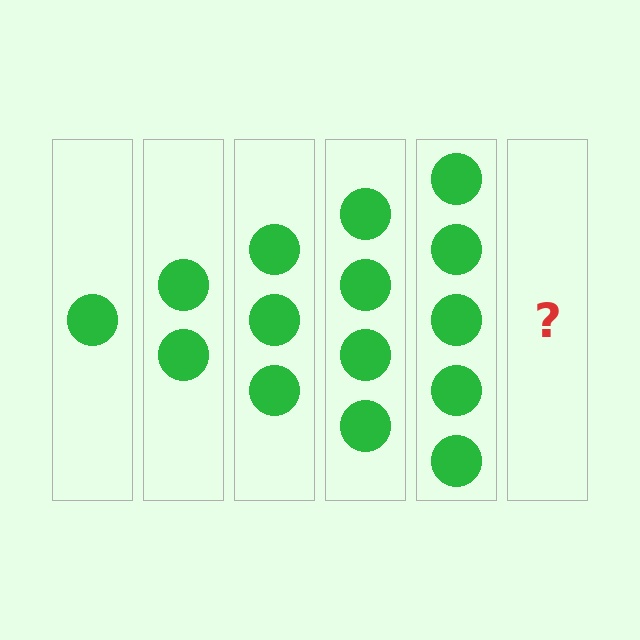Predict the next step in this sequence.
The next step is 6 circles.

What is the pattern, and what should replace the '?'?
The pattern is that each step adds one more circle. The '?' should be 6 circles.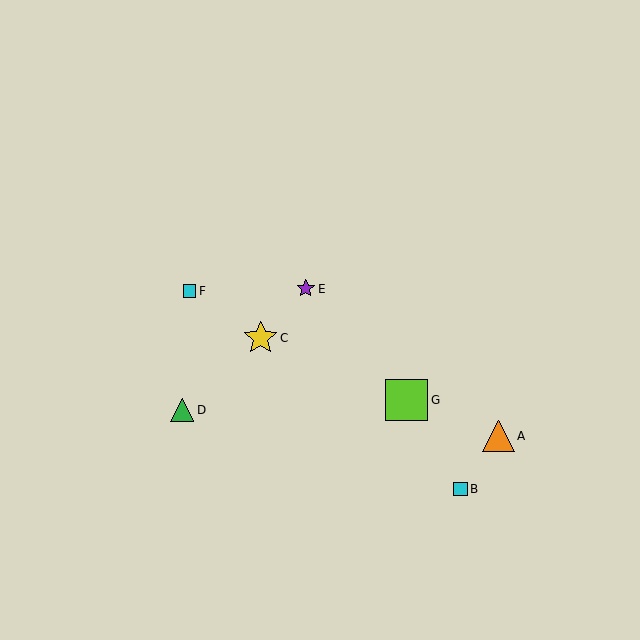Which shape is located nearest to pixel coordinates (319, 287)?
The purple star (labeled E) at (306, 289) is nearest to that location.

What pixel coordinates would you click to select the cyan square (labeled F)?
Click at (189, 291) to select the cyan square F.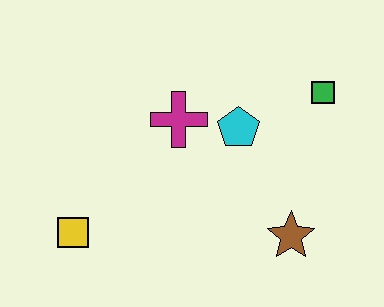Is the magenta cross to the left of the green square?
Yes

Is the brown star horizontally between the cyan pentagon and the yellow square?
No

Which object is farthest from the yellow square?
The green square is farthest from the yellow square.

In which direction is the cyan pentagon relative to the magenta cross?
The cyan pentagon is to the right of the magenta cross.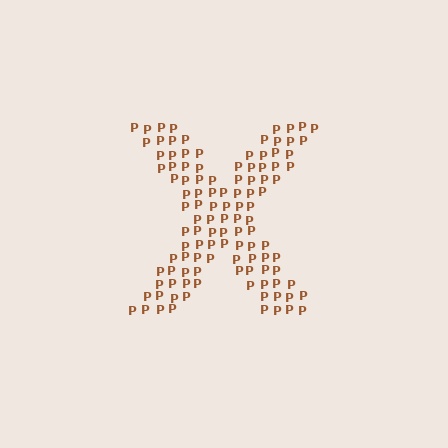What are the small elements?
The small elements are letter P's.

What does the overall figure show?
The overall figure shows the letter X.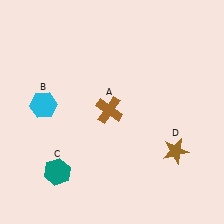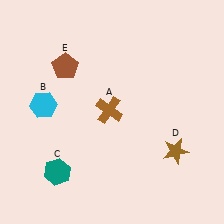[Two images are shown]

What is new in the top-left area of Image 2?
A brown pentagon (E) was added in the top-left area of Image 2.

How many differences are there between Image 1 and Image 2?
There is 1 difference between the two images.